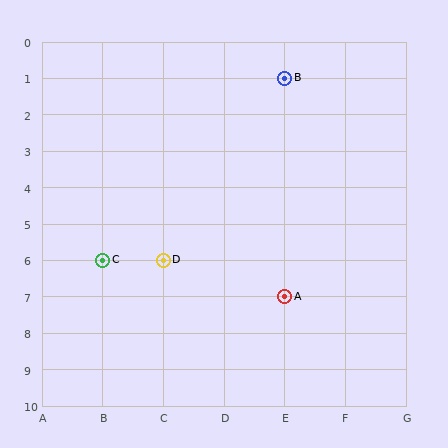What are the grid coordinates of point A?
Point A is at grid coordinates (E, 7).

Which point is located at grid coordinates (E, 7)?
Point A is at (E, 7).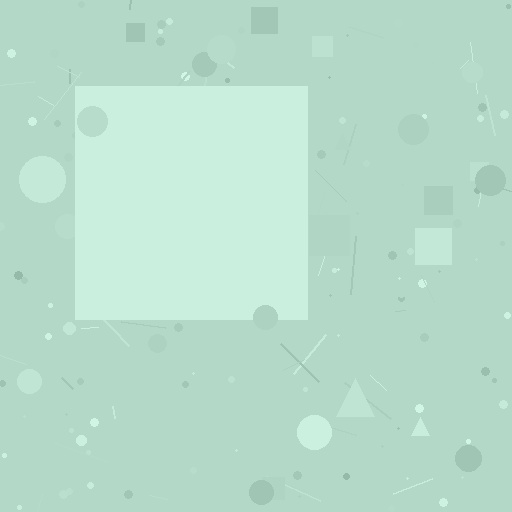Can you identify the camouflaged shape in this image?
The camouflaged shape is a square.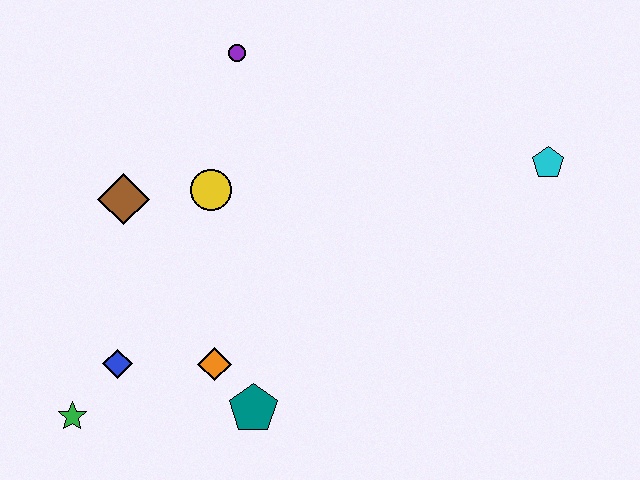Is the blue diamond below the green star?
No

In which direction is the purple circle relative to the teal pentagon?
The purple circle is above the teal pentagon.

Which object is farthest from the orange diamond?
The cyan pentagon is farthest from the orange diamond.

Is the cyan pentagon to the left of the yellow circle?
No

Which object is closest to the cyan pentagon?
The purple circle is closest to the cyan pentagon.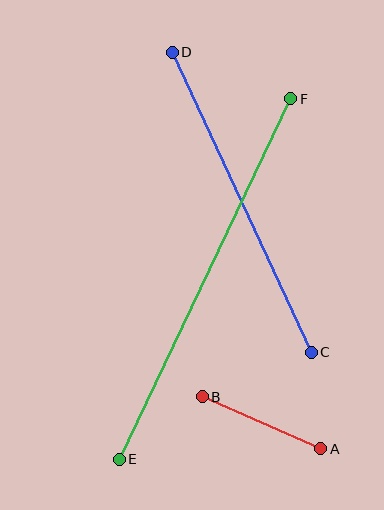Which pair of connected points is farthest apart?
Points E and F are farthest apart.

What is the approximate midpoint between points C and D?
The midpoint is at approximately (242, 202) pixels.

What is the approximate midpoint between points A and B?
The midpoint is at approximately (262, 423) pixels.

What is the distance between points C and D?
The distance is approximately 331 pixels.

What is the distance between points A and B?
The distance is approximately 129 pixels.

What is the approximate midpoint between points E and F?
The midpoint is at approximately (205, 279) pixels.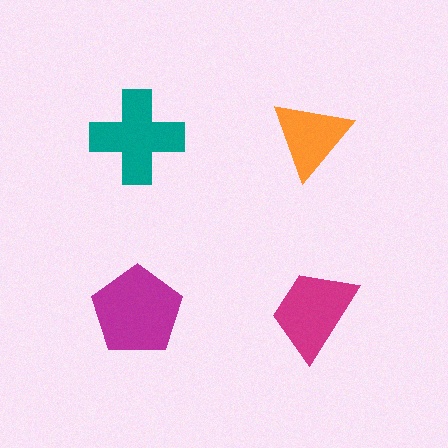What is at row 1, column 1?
A teal cross.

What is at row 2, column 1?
A magenta pentagon.